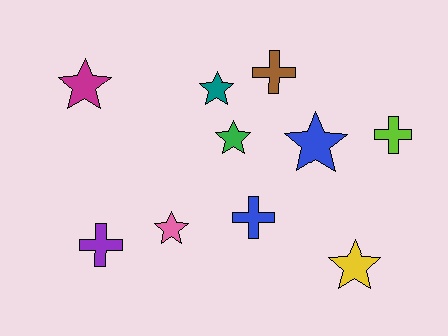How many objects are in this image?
There are 10 objects.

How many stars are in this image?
There are 6 stars.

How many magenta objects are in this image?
There is 1 magenta object.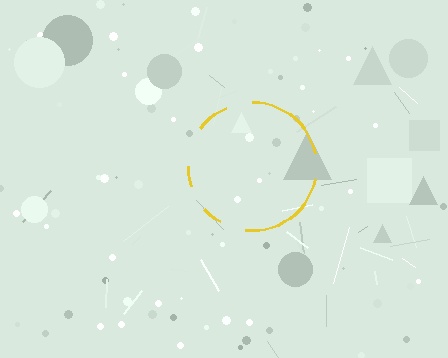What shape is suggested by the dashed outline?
The dashed outline suggests a circle.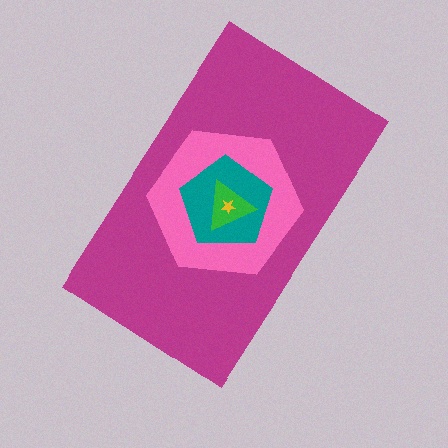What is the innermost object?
The yellow star.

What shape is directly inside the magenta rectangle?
The pink hexagon.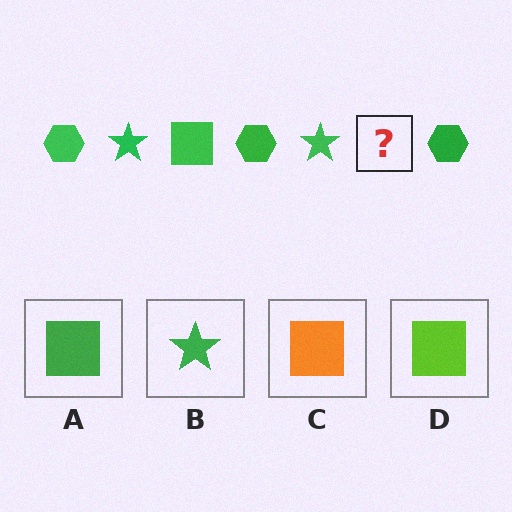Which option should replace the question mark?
Option A.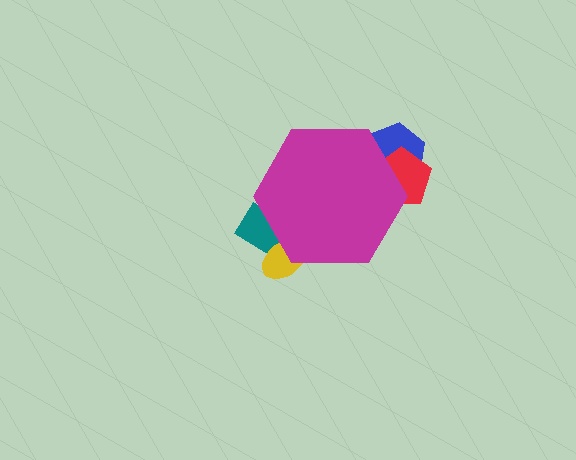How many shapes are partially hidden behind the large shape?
4 shapes are partially hidden.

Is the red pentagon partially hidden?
Yes, the red pentagon is partially hidden behind the magenta hexagon.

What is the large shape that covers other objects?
A magenta hexagon.